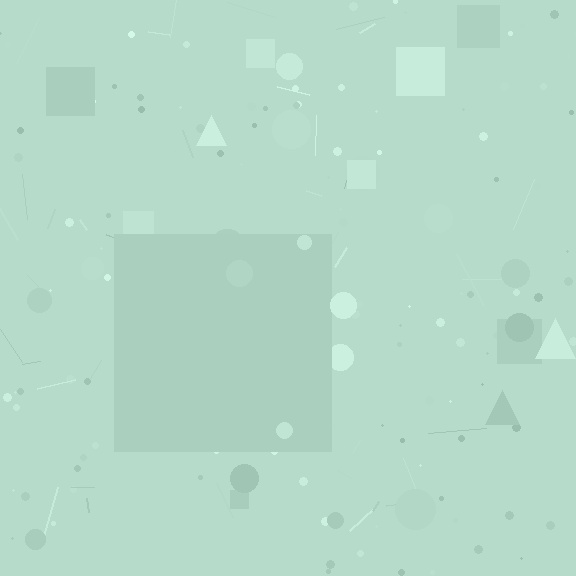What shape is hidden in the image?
A square is hidden in the image.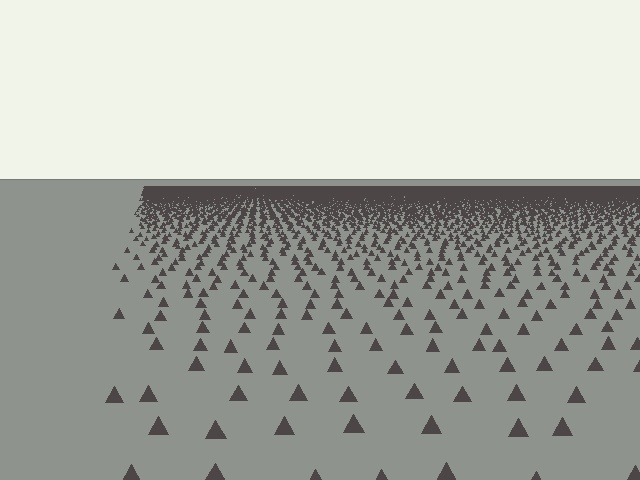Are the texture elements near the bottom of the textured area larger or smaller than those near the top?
Larger. Near the bottom, elements are closer to the viewer and appear at a bigger on-screen size.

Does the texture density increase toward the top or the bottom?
Density increases toward the top.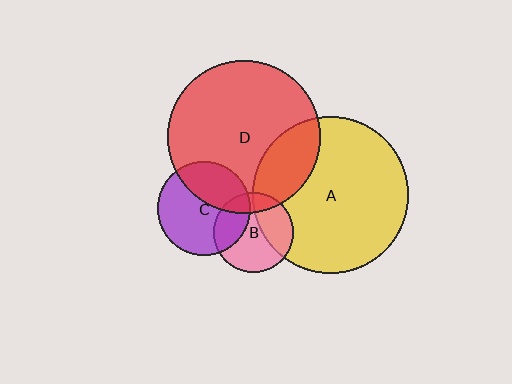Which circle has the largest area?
Circle A (yellow).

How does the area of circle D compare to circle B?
Approximately 3.6 times.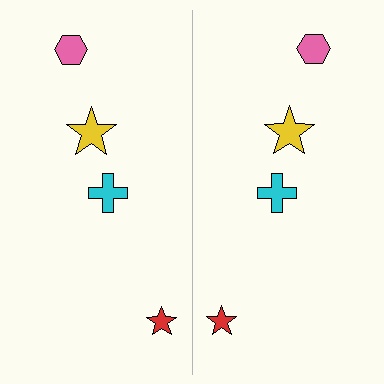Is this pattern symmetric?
Yes, this pattern has bilateral (reflection) symmetry.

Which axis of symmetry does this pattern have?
The pattern has a vertical axis of symmetry running through the center of the image.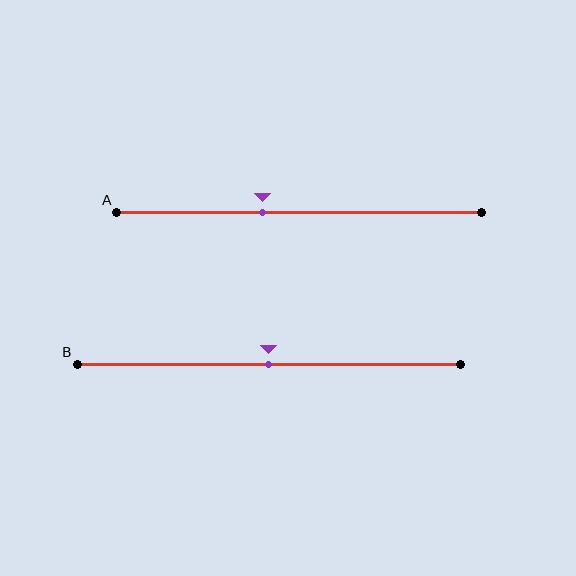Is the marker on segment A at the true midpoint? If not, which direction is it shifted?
No, the marker on segment A is shifted to the left by about 10% of the segment length.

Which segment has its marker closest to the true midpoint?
Segment B has its marker closest to the true midpoint.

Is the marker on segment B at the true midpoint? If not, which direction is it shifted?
Yes, the marker on segment B is at the true midpoint.